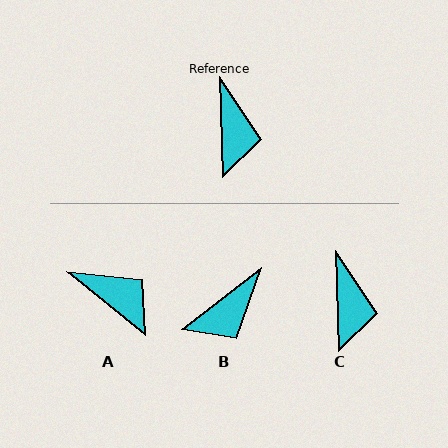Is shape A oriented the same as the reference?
No, it is off by about 50 degrees.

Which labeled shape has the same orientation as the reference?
C.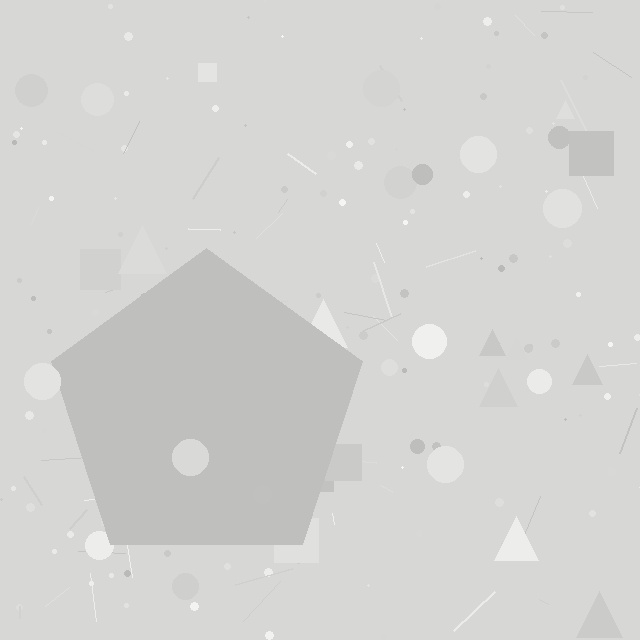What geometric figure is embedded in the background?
A pentagon is embedded in the background.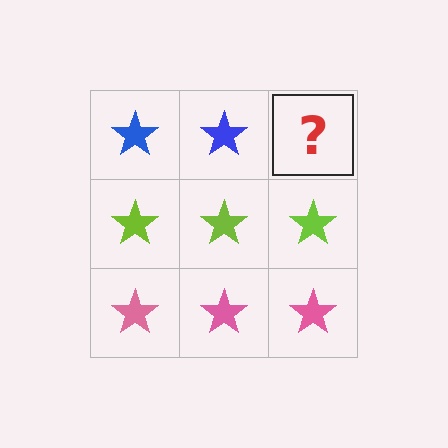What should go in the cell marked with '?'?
The missing cell should contain a blue star.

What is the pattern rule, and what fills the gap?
The rule is that each row has a consistent color. The gap should be filled with a blue star.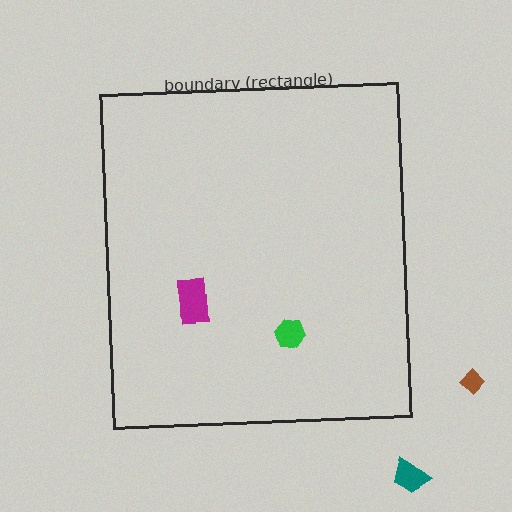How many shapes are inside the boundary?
2 inside, 2 outside.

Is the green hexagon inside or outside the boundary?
Inside.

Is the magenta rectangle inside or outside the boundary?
Inside.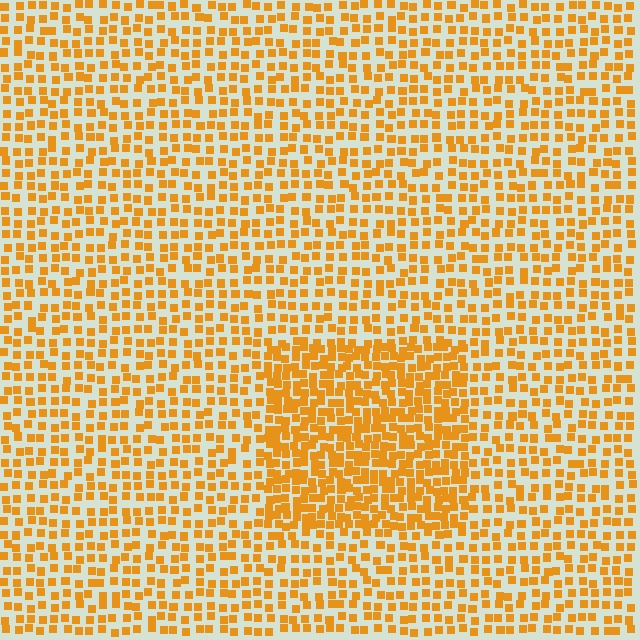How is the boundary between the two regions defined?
The boundary is defined by a change in element density (approximately 1.8x ratio). All elements are the same color, size, and shape.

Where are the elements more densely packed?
The elements are more densely packed inside the rectangle boundary.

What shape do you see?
I see a rectangle.